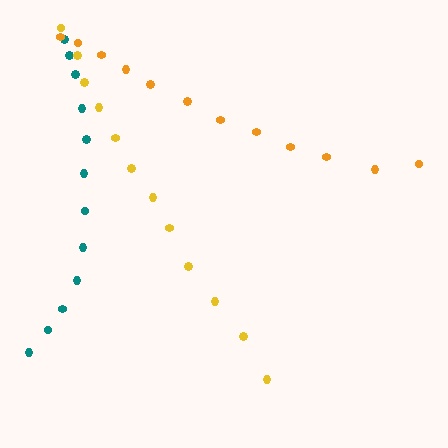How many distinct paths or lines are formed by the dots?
There are 3 distinct paths.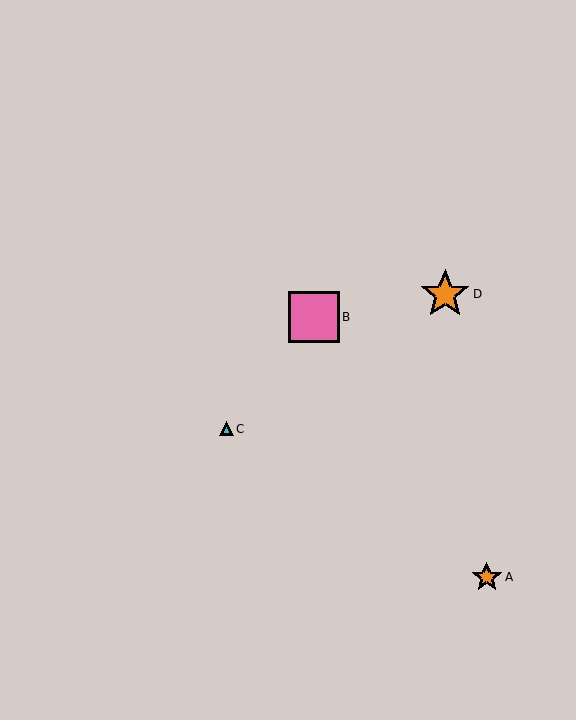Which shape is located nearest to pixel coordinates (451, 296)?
The orange star (labeled D) at (445, 294) is nearest to that location.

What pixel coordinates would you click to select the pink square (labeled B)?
Click at (314, 317) to select the pink square B.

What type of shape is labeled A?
Shape A is an orange star.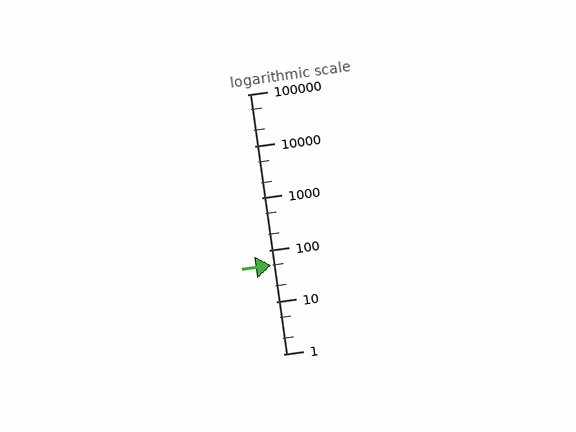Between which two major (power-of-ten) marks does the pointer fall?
The pointer is between 10 and 100.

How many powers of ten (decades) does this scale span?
The scale spans 5 decades, from 1 to 100000.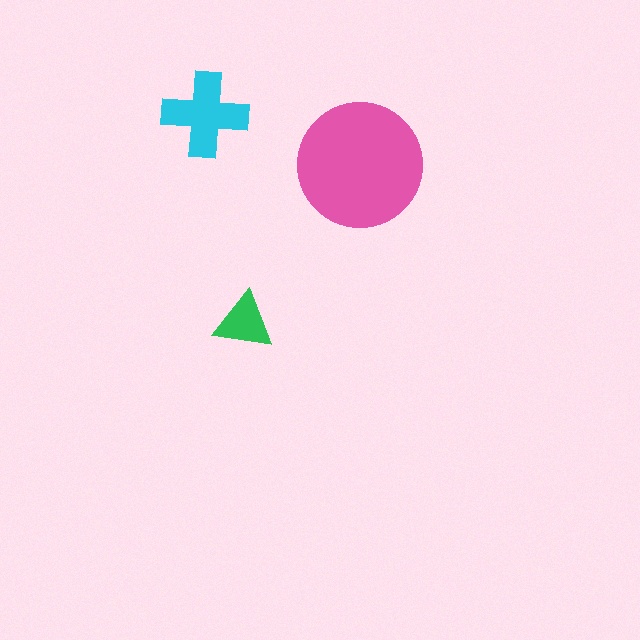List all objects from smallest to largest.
The green triangle, the cyan cross, the pink circle.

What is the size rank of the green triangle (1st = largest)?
3rd.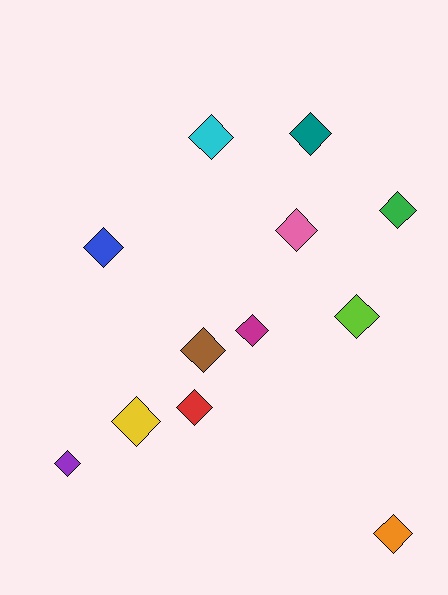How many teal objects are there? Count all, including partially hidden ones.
There is 1 teal object.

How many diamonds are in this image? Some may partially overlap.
There are 12 diamonds.